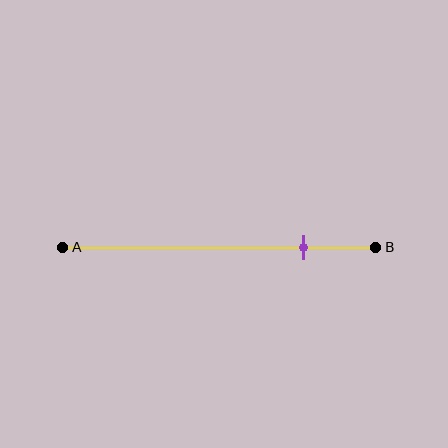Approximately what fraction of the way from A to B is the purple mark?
The purple mark is approximately 75% of the way from A to B.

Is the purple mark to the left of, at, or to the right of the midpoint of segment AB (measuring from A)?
The purple mark is to the right of the midpoint of segment AB.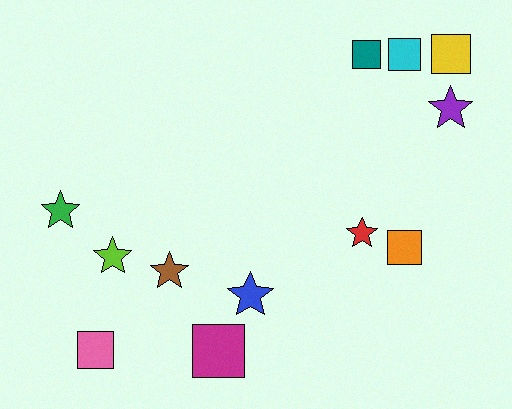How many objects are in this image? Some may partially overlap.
There are 12 objects.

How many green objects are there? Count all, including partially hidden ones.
There is 1 green object.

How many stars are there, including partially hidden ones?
There are 6 stars.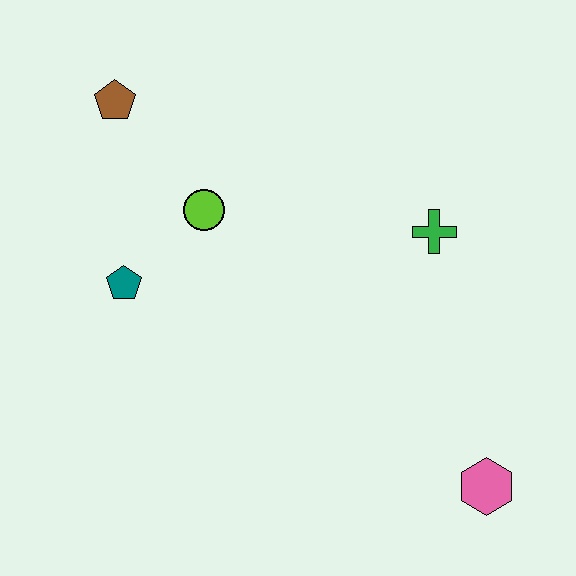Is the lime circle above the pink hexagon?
Yes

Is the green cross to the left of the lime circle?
No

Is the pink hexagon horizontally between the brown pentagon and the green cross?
No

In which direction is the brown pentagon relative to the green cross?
The brown pentagon is to the left of the green cross.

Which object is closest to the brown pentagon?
The lime circle is closest to the brown pentagon.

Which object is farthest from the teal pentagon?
The pink hexagon is farthest from the teal pentagon.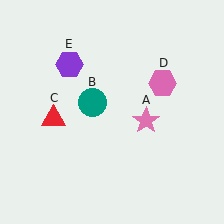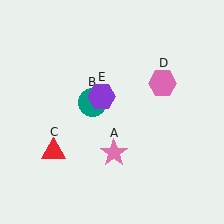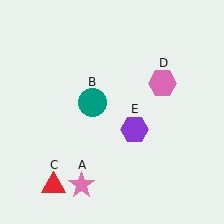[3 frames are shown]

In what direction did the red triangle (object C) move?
The red triangle (object C) moved down.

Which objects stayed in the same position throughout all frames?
Teal circle (object B) and pink hexagon (object D) remained stationary.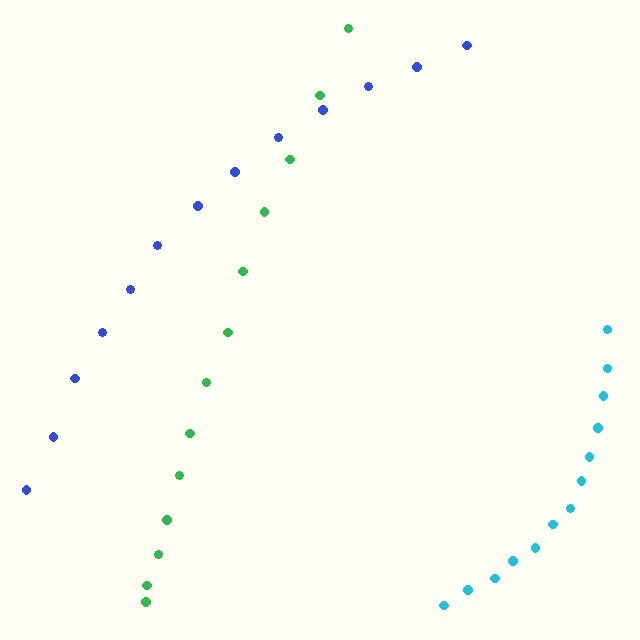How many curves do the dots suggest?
There are 3 distinct paths.